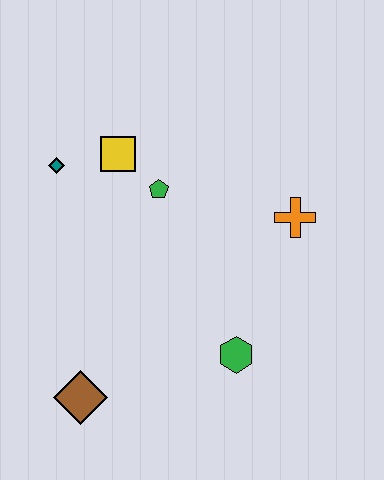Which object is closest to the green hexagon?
The orange cross is closest to the green hexagon.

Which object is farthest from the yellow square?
The brown diamond is farthest from the yellow square.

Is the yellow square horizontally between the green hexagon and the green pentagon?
No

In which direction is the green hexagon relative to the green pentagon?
The green hexagon is below the green pentagon.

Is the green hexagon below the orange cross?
Yes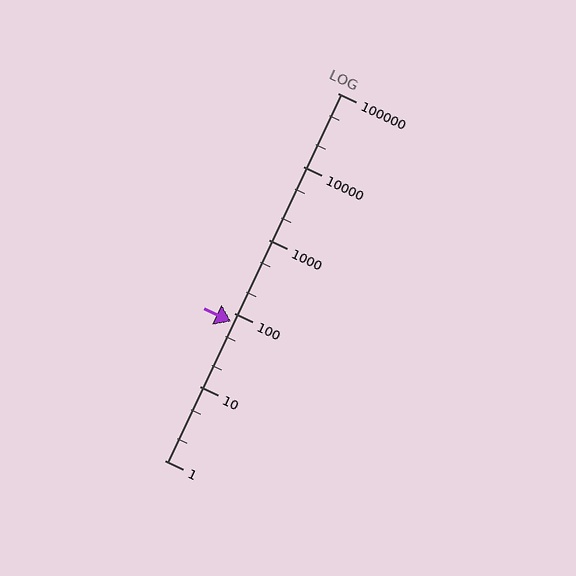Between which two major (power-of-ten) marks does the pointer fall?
The pointer is between 10 and 100.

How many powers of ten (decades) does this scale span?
The scale spans 5 decades, from 1 to 100000.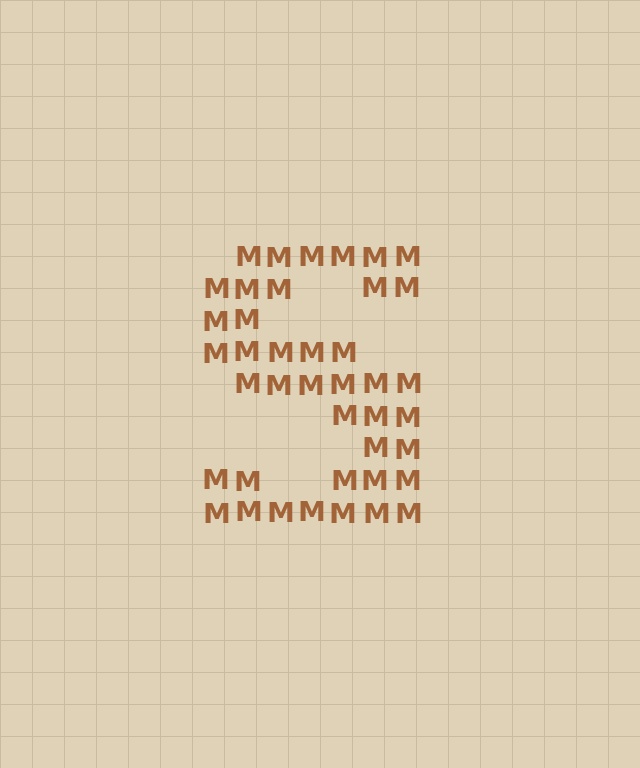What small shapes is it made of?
It is made of small letter M's.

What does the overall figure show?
The overall figure shows the letter S.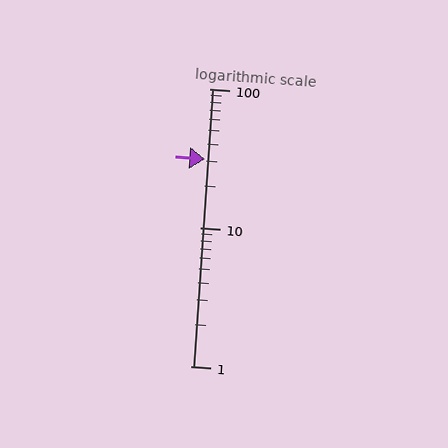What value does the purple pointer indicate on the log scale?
The pointer indicates approximately 31.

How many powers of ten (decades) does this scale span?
The scale spans 2 decades, from 1 to 100.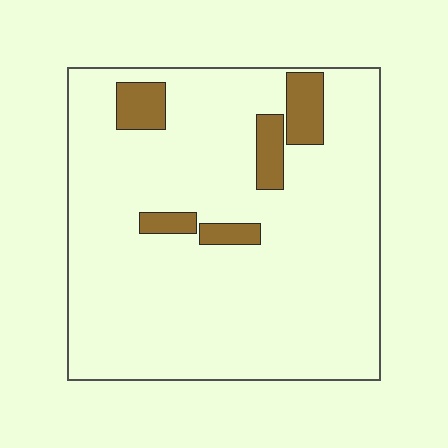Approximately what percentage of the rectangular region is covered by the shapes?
Approximately 10%.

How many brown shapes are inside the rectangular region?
5.